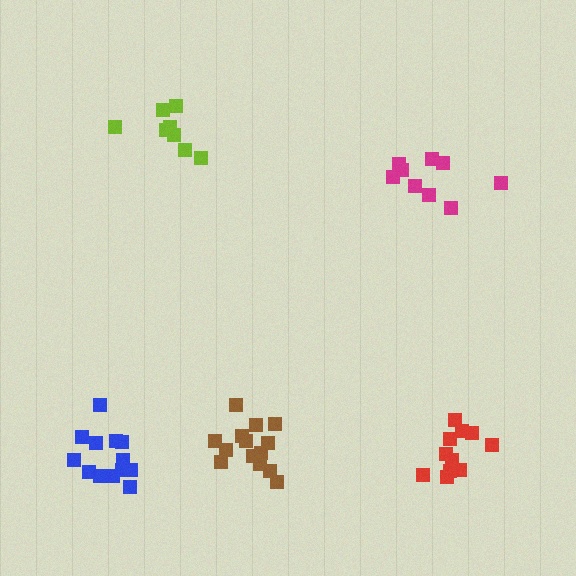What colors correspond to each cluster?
The clusters are colored: magenta, brown, lime, blue, red.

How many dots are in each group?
Group 1: 9 dots, Group 2: 14 dots, Group 3: 8 dots, Group 4: 13 dots, Group 5: 11 dots (55 total).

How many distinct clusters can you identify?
There are 5 distinct clusters.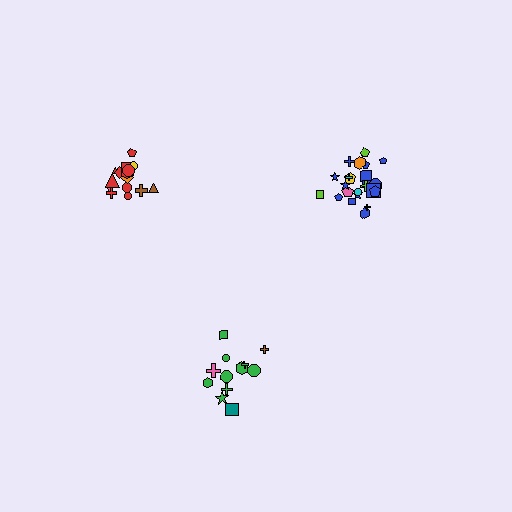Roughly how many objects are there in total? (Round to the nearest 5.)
Roughly 50 objects in total.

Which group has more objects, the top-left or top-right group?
The top-right group.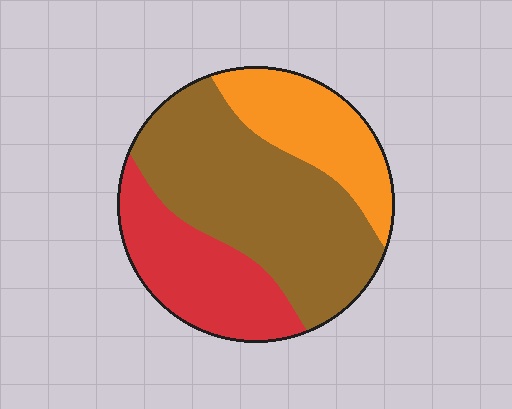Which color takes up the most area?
Brown, at roughly 50%.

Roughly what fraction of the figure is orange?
Orange covers 23% of the figure.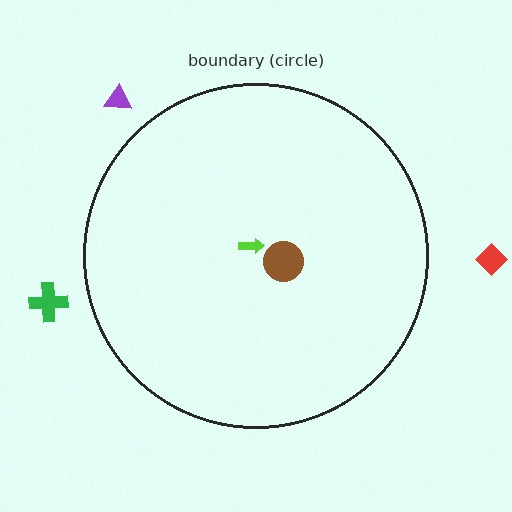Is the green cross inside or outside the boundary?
Outside.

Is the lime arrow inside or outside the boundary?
Inside.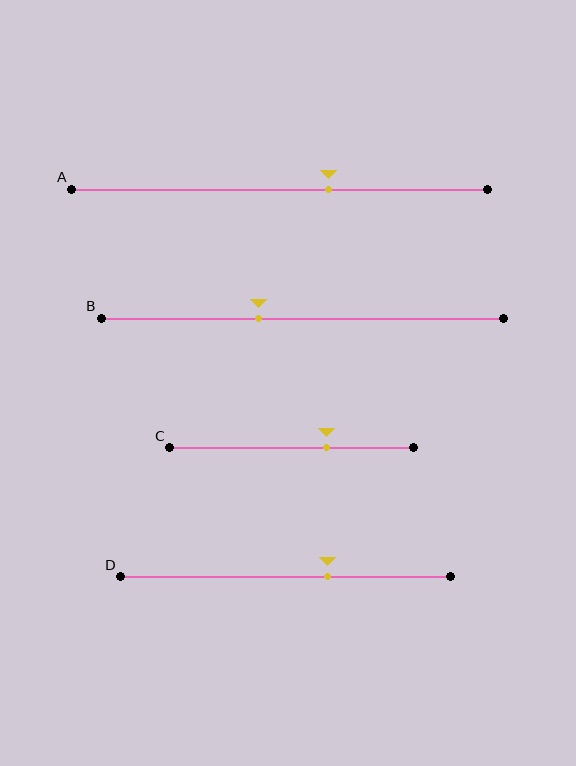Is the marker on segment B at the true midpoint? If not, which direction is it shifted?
No, the marker on segment B is shifted to the left by about 11% of the segment length.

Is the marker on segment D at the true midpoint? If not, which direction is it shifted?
No, the marker on segment D is shifted to the right by about 13% of the segment length.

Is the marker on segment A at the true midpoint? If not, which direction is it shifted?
No, the marker on segment A is shifted to the right by about 12% of the segment length.